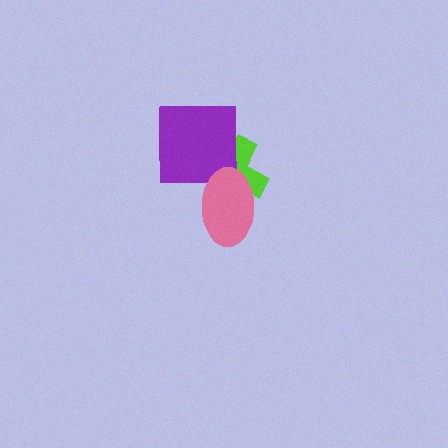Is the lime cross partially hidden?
Yes, it is partially covered by another shape.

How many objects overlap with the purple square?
2 objects overlap with the purple square.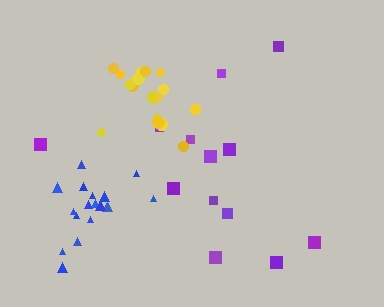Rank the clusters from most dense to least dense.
blue, yellow, purple.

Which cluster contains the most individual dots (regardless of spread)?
Blue (17).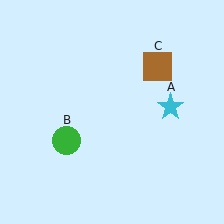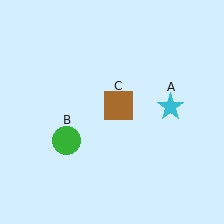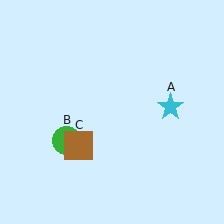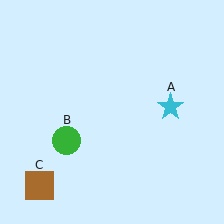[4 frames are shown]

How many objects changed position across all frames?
1 object changed position: brown square (object C).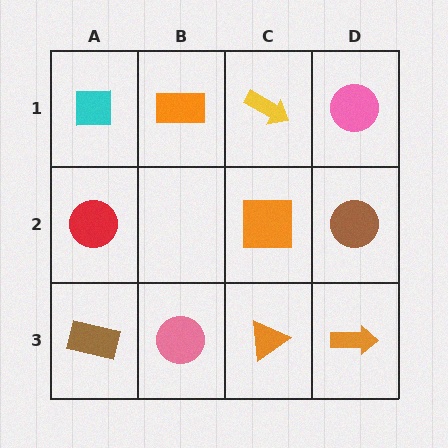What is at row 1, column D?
A pink circle.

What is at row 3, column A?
A brown rectangle.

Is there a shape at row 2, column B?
No, that cell is empty.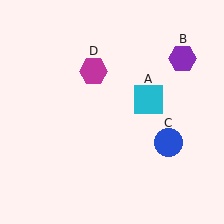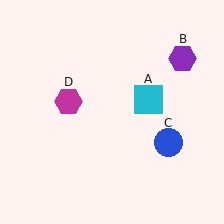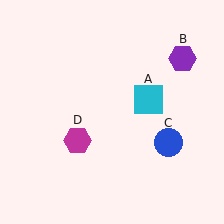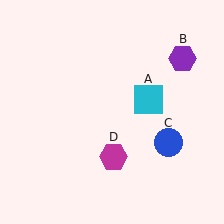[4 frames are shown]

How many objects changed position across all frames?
1 object changed position: magenta hexagon (object D).